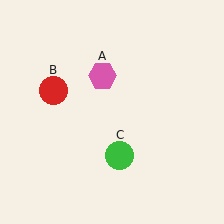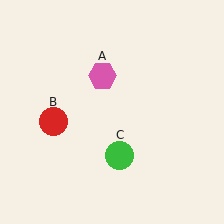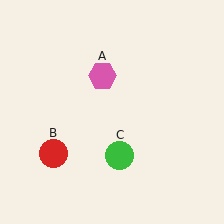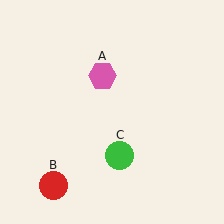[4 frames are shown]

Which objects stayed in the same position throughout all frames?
Pink hexagon (object A) and green circle (object C) remained stationary.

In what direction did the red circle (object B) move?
The red circle (object B) moved down.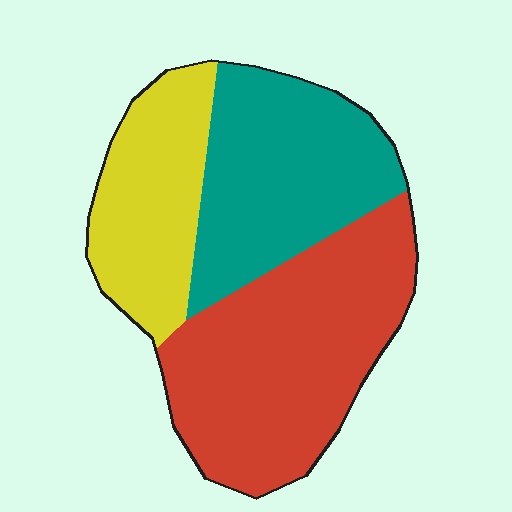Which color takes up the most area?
Red, at roughly 45%.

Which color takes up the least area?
Yellow, at roughly 25%.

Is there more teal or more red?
Red.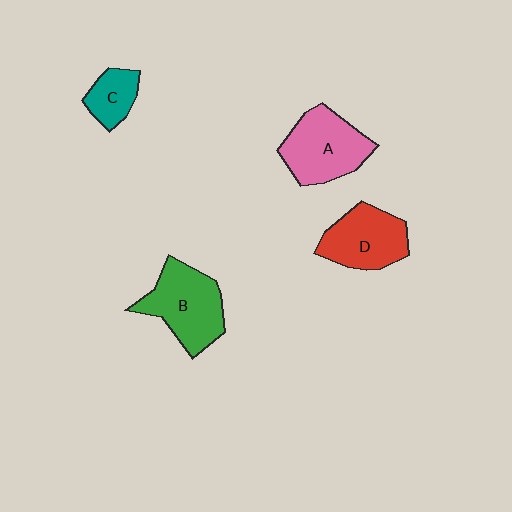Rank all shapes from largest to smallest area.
From largest to smallest: B (green), A (pink), D (red), C (teal).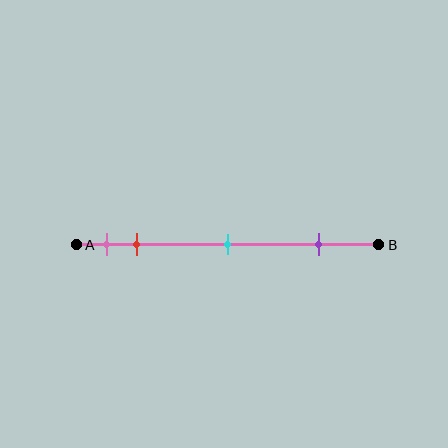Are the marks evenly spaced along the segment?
No, the marks are not evenly spaced.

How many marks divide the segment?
There are 4 marks dividing the segment.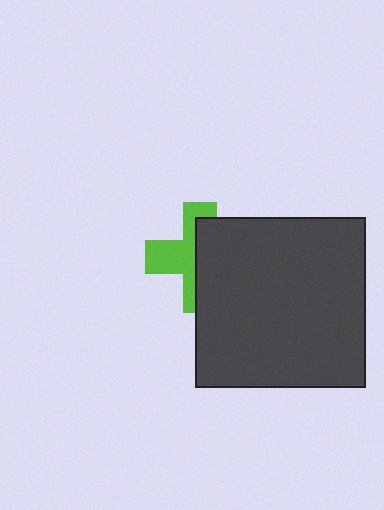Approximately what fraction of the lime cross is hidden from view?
Roughly 53% of the lime cross is hidden behind the dark gray square.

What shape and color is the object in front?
The object in front is a dark gray square.